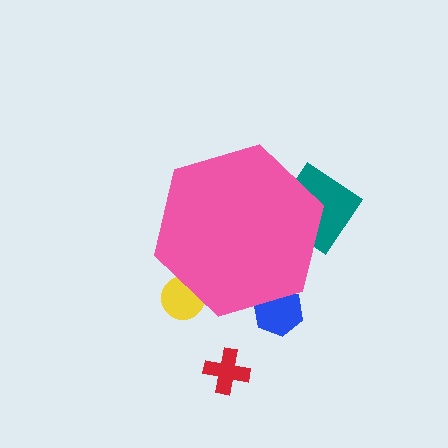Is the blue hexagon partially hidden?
Yes, the blue hexagon is partially hidden behind the pink hexagon.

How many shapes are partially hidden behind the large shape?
3 shapes are partially hidden.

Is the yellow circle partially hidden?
Yes, the yellow circle is partially hidden behind the pink hexagon.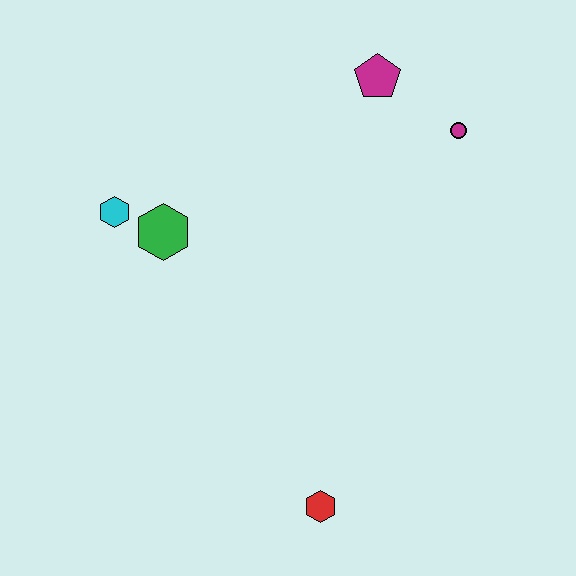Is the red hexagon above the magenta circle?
No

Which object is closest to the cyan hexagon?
The green hexagon is closest to the cyan hexagon.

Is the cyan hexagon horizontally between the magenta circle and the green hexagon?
No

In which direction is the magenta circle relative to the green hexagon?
The magenta circle is to the right of the green hexagon.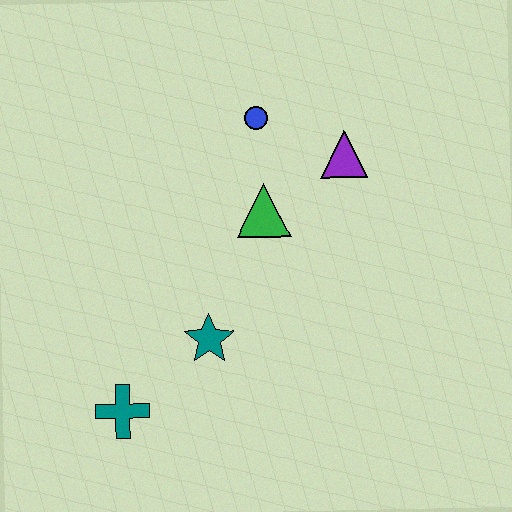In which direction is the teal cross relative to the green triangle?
The teal cross is below the green triangle.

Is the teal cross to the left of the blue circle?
Yes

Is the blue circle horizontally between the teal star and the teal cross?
No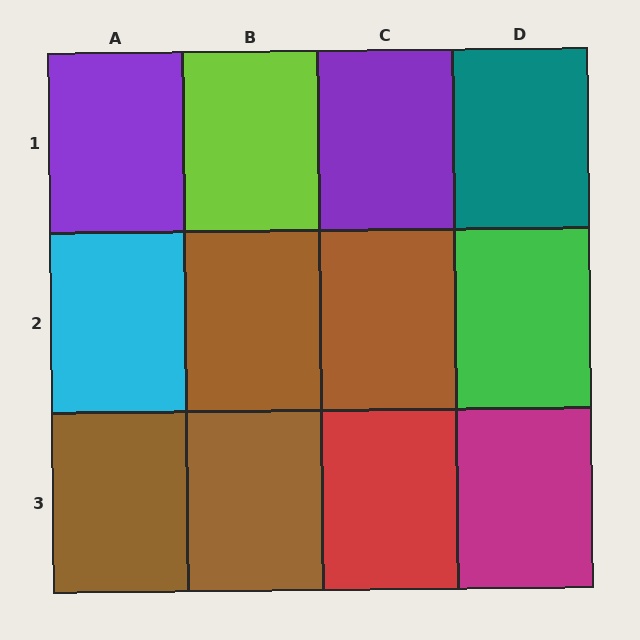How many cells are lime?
1 cell is lime.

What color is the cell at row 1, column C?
Purple.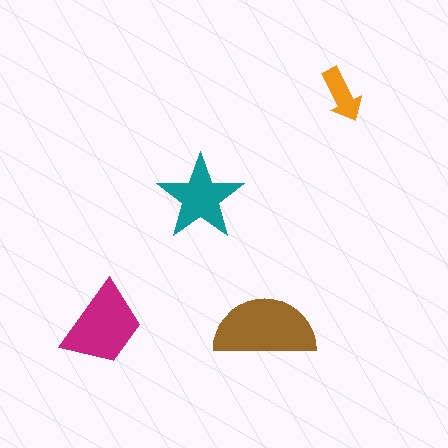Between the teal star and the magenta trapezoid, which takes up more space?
The magenta trapezoid.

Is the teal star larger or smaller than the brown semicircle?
Smaller.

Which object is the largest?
The brown semicircle.